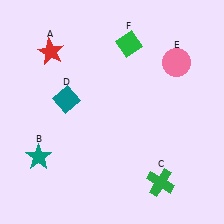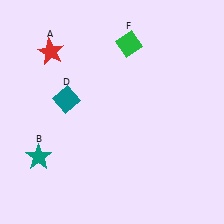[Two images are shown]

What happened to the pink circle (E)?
The pink circle (E) was removed in Image 2. It was in the top-right area of Image 1.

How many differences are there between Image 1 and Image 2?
There are 2 differences between the two images.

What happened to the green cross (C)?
The green cross (C) was removed in Image 2. It was in the bottom-right area of Image 1.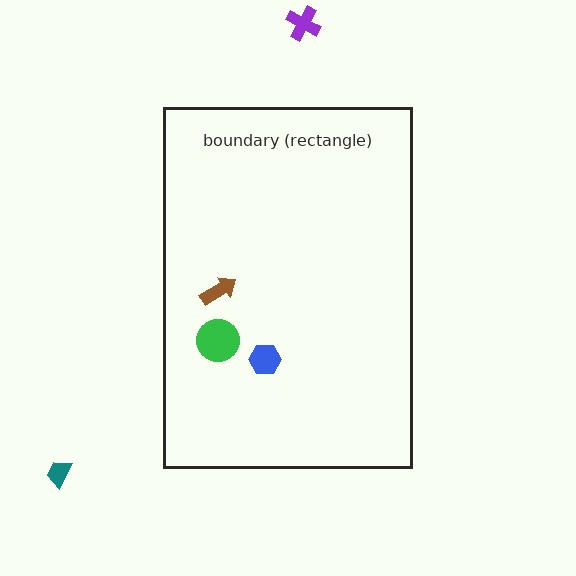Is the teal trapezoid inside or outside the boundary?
Outside.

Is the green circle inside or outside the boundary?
Inside.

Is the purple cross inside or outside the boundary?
Outside.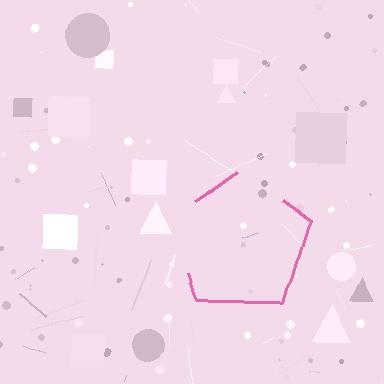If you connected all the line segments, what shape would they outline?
They would outline a pentagon.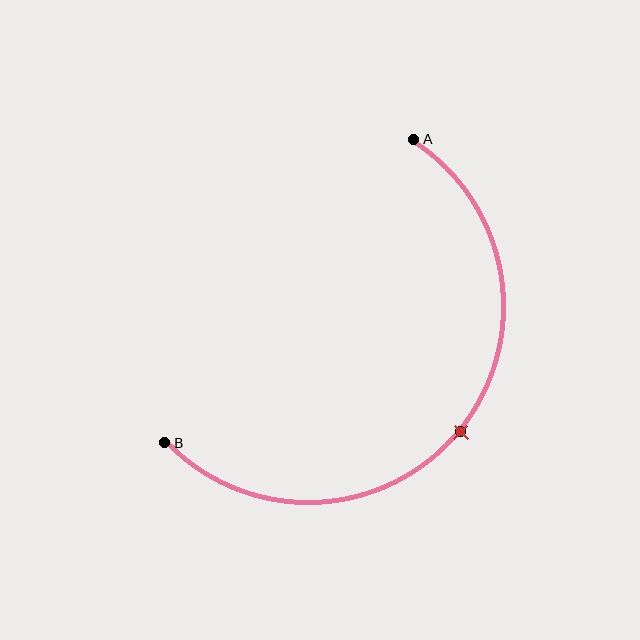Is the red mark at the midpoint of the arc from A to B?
Yes. The red mark lies on the arc at equal arc-length from both A and B — it is the arc midpoint.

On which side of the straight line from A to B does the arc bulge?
The arc bulges below and to the right of the straight line connecting A and B.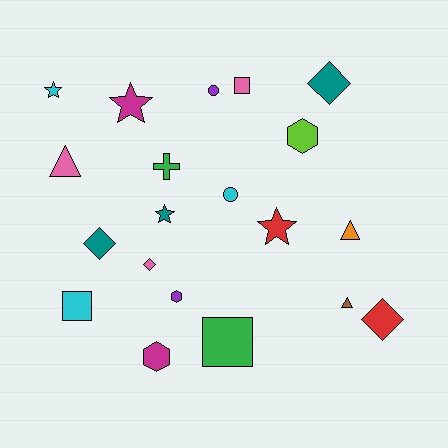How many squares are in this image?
There are 3 squares.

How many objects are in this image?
There are 20 objects.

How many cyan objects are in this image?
There are 3 cyan objects.